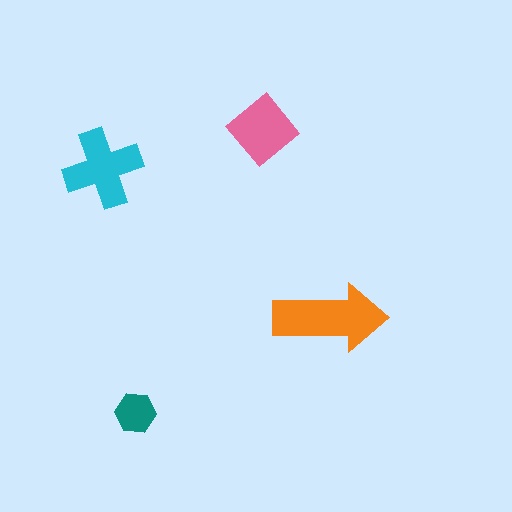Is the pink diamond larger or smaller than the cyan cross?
Smaller.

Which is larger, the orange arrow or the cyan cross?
The orange arrow.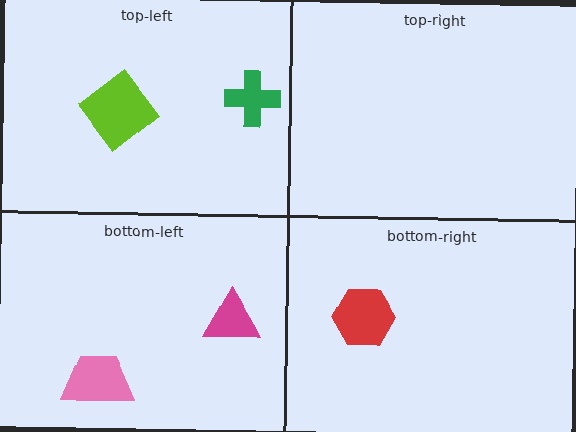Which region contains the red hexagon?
The bottom-right region.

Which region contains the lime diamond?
The top-left region.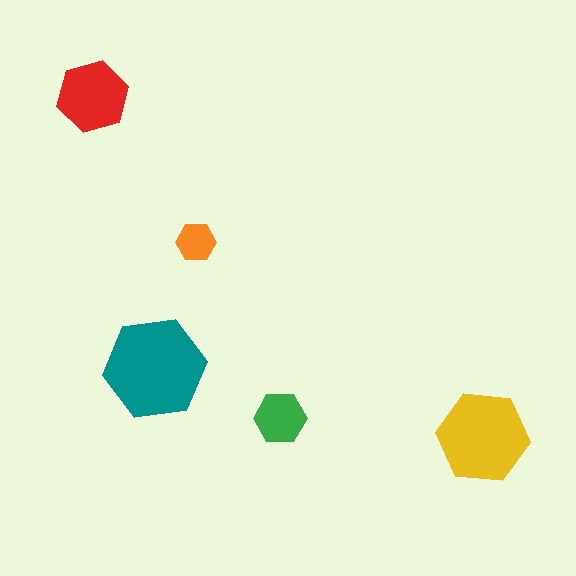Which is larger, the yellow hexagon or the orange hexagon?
The yellow one.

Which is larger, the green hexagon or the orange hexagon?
The green one.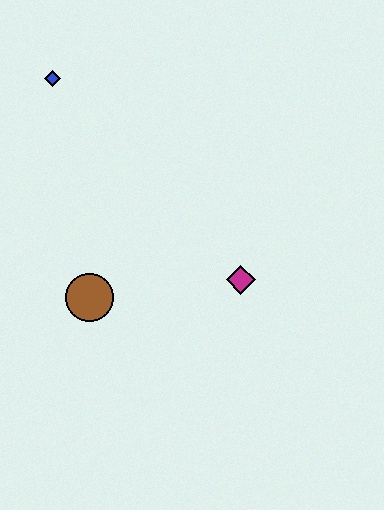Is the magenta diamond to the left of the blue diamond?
No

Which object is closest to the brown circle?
The magenta diamond is closest to the brown circle.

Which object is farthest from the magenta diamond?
The blue diamond is farthest from the magenta diamond.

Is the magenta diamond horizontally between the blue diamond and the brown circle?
No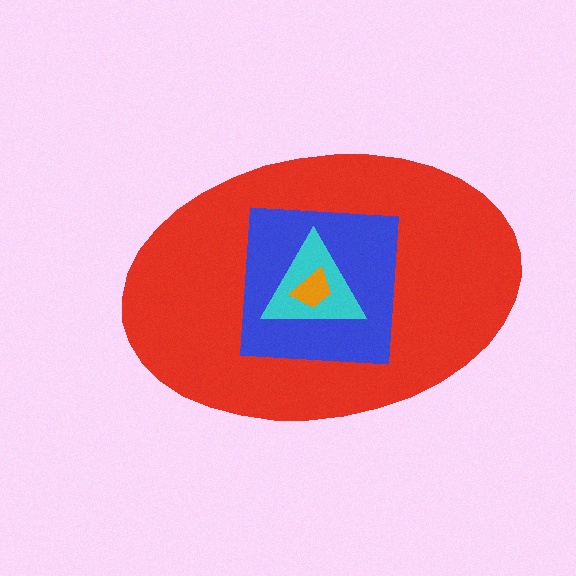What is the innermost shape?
The orange trapezoid.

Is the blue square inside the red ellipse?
Yes.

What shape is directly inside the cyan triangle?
The orange trapezoid.